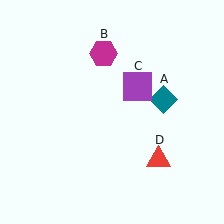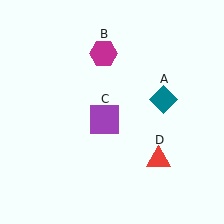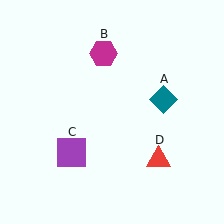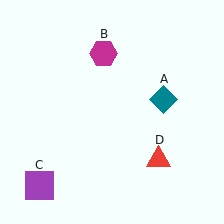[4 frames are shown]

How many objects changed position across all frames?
1 object changed position: purple square (object C).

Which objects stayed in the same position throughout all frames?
Teal diamond (object A) and magenta hexagon (object B) and red triangle (object D) remained stationary.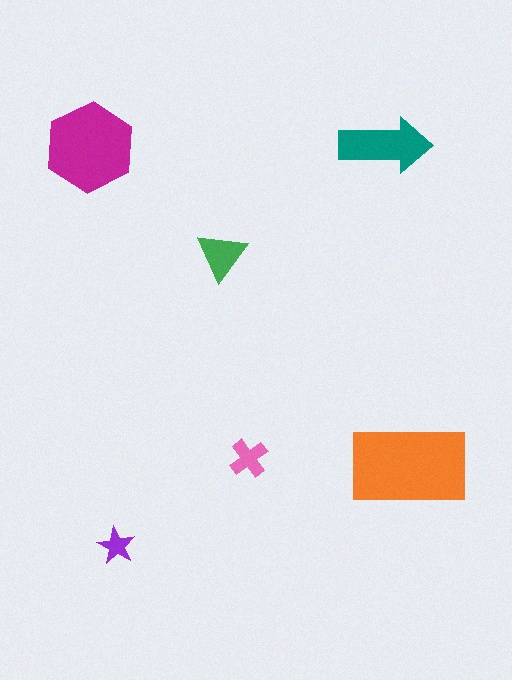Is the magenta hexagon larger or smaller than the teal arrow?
Larger.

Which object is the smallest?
The purple star.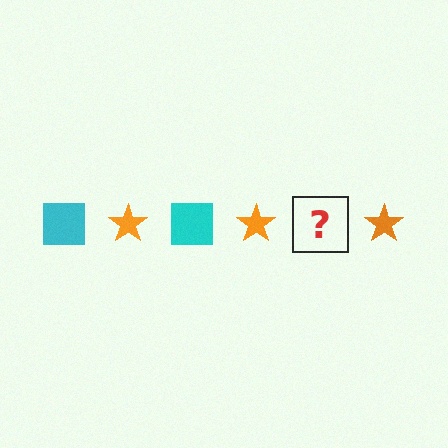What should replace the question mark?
The question mark should be replaced with a cyan square.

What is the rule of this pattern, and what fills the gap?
The rule is that the pattern alternates between cyan square and orange star. The gap should be filled with a cyan square.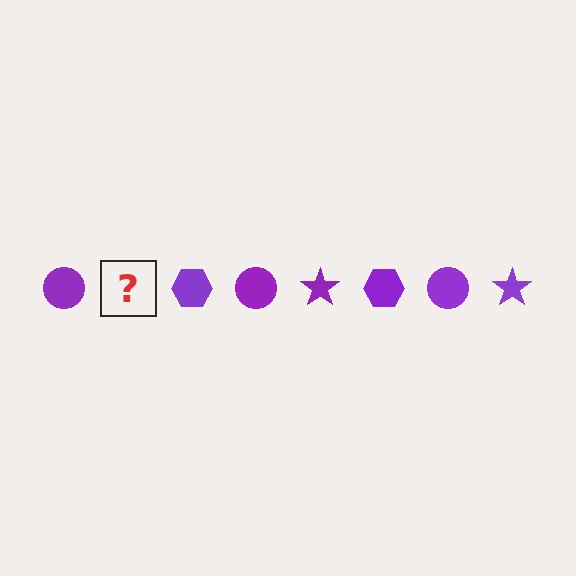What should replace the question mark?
The question mark should be replaced with a purple star.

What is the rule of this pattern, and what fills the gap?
The rule is that the pattern cycles through circle, star, hexagon shapes in purple. The gap should be filled with a purple star.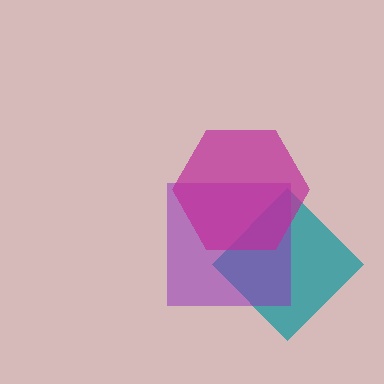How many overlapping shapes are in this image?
There are 3 overlapping shapes in the image.